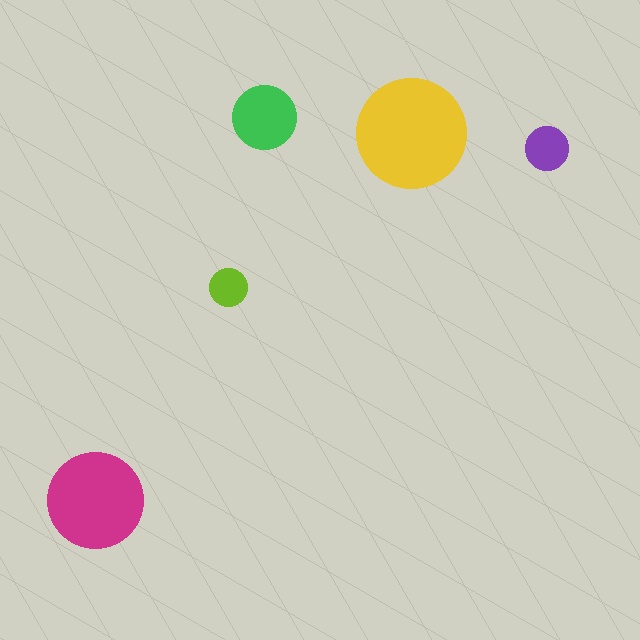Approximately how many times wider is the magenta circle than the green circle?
About 1.5 times wider.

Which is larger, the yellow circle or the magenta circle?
The yellow one.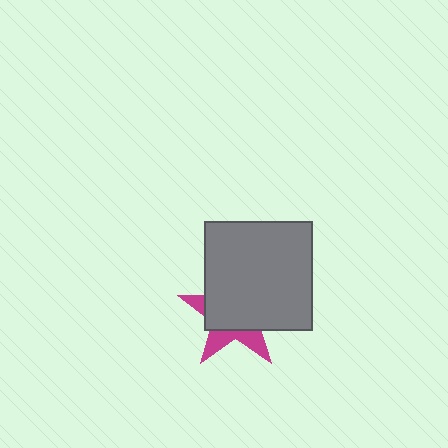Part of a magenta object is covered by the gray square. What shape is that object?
It is a star.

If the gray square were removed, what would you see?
You would see the complete magenta star.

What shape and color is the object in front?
The object in front is a gray square.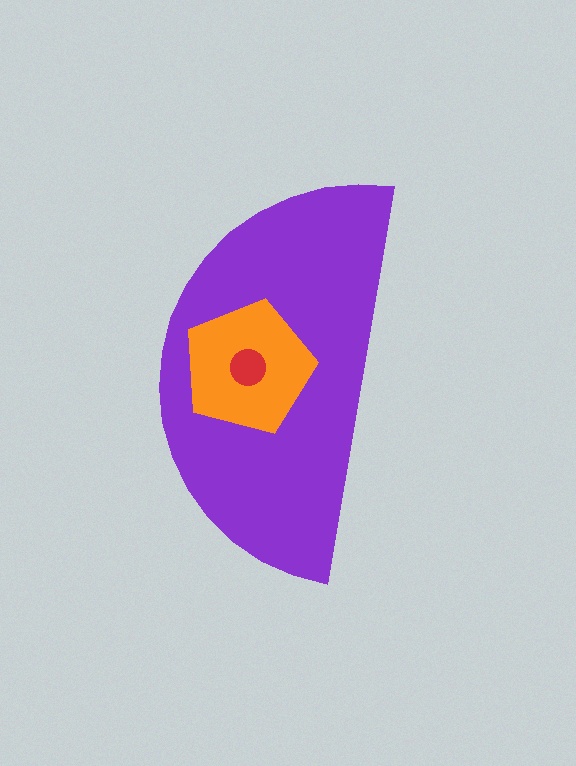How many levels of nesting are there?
3.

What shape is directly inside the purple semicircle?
The orange pentagon.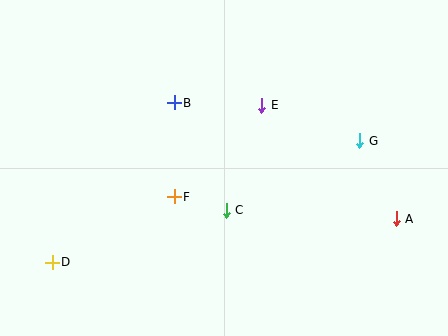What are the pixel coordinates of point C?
Point C is at (226, 210).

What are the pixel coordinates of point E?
Point E is at (262, 105).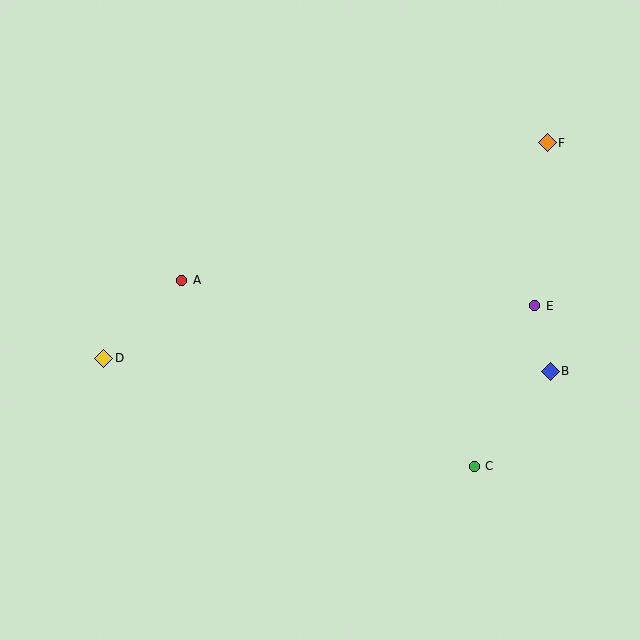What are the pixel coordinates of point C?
Point C is at (474, 466).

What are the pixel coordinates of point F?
Point F is at (547, 143).